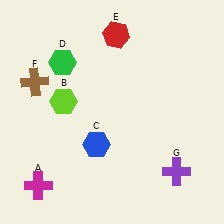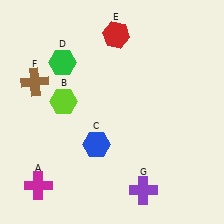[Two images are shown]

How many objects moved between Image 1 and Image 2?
1 object moved between the two images.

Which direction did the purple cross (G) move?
The purple cross (G) moved left.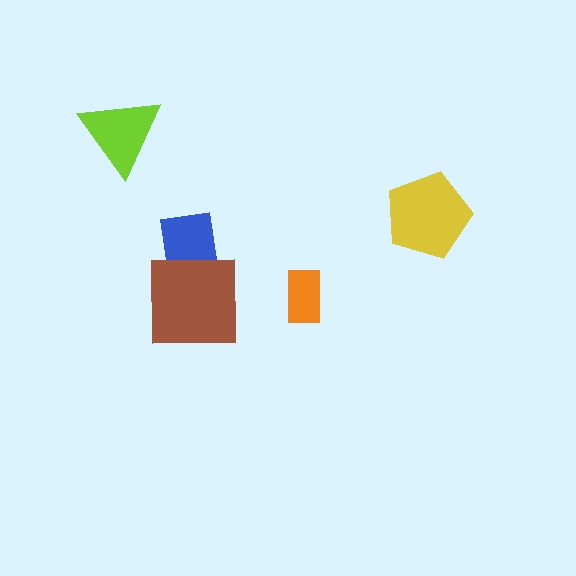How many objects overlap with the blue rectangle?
1 object overlaps with the blue rectangle.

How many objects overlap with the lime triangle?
0 objects overlap with the lime triangle.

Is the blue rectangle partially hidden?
Yes, it is partially covered by another shape.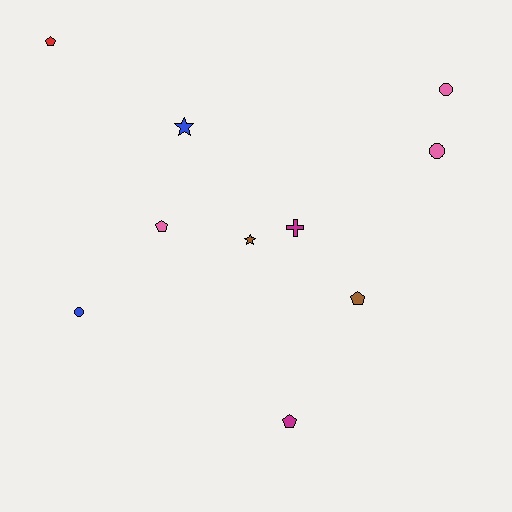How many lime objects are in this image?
There are no lime objects.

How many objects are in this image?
There are 10 objects.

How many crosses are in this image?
There is 1 cross.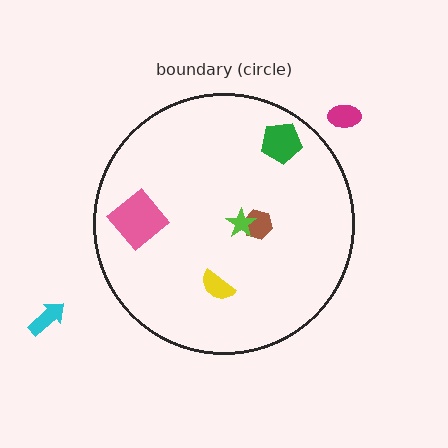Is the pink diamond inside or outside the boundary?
Inside.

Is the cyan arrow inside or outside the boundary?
Outside.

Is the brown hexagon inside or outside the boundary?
Inside.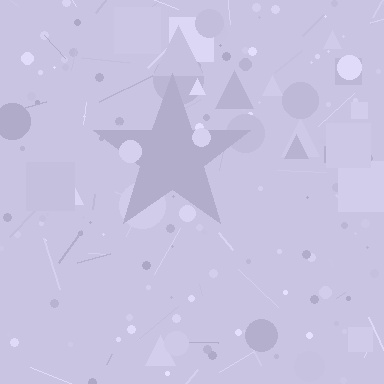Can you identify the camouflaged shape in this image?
The camouflaged shape is a star.